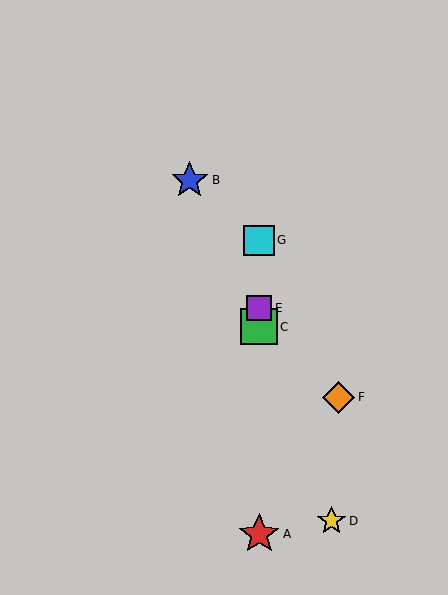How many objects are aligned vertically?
4 objects (A, C, E, G) are aligned vertically.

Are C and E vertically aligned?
Yes, both are at x≈259.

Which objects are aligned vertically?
Objects A, C, E, G are aligned vertically.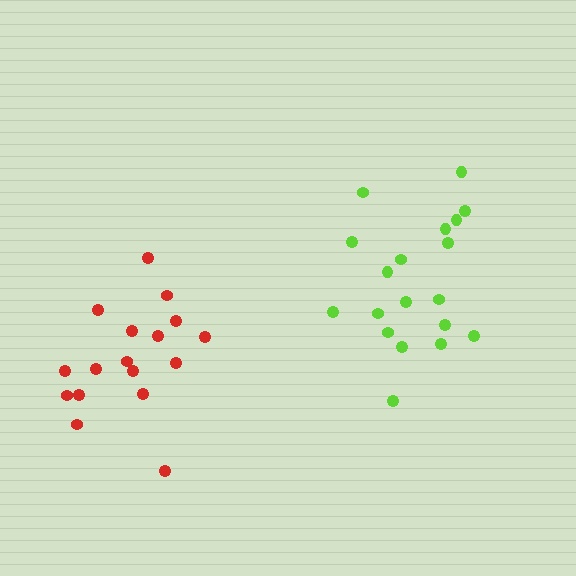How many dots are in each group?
Group 1: 19 dots, Group 2: 17 dots (36 total).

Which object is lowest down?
The red cluster is bottommost.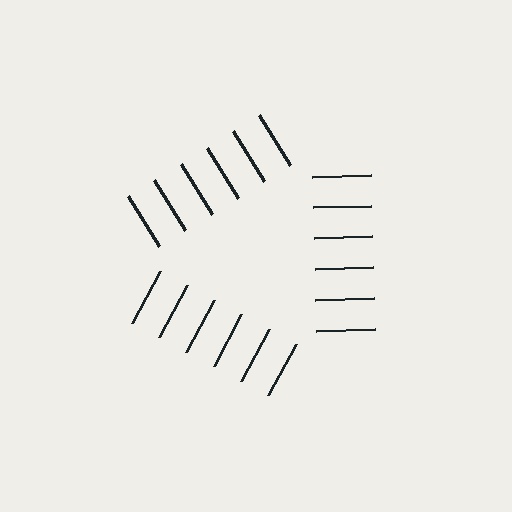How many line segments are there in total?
18 — 6 along each of the 3 edges.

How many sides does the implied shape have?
3 sides — the line-ends trace a triangle.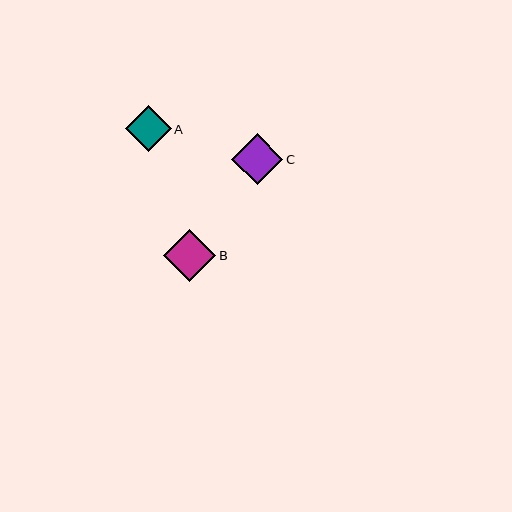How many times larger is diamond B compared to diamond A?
Diamond B is approximately 1.1 times the size of diamond A.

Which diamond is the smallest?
Diamond A is the smallest with a size of approximately 46 pixels.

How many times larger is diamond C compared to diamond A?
Diamond C is approximately 1.1 times the size of diamond A.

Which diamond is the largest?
Diamond C is the largest with a size of approximately 52 pixels.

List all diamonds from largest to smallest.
From largest to smallest: C, B, A.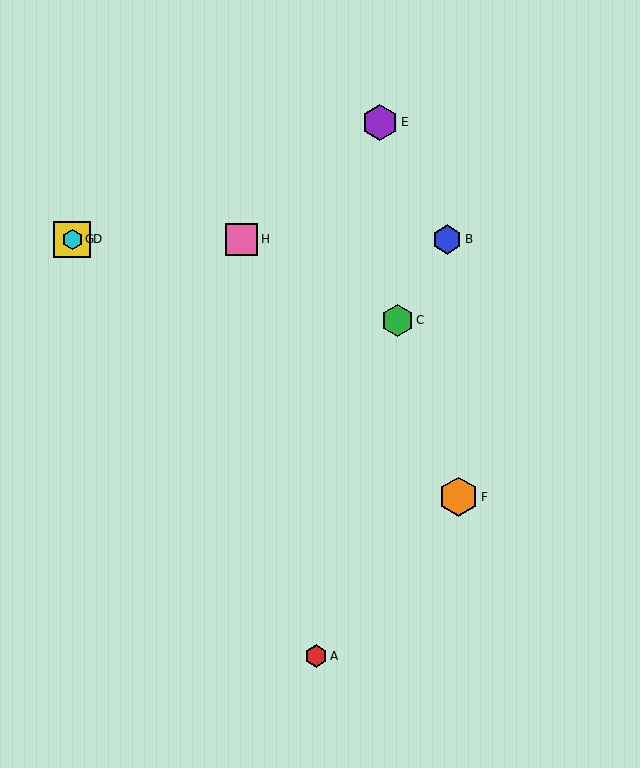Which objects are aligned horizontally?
Objects B, D, G, H are aligned horizontally.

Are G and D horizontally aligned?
Yes, both are at y≈239.